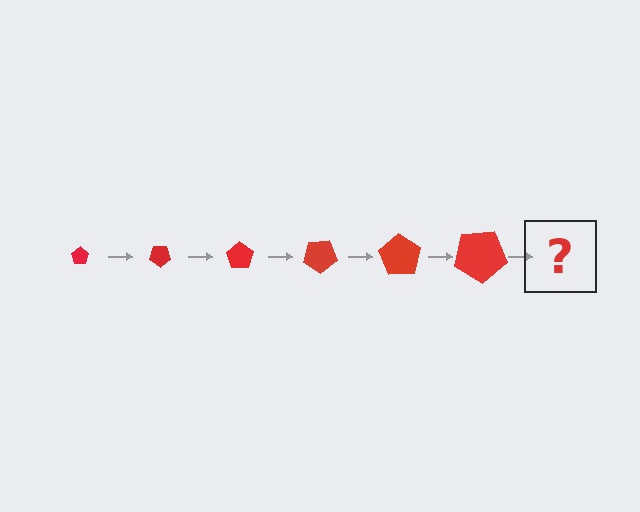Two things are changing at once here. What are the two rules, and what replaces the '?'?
The two rules are that the pentagon grows larger each step and it rotates 35 degrees each step. The '?' should be a pentagon, larger than the previous one and rotated 210 degrees from the start.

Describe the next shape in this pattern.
It should be a pentagon, larger than the previous one and rotated 210 degrees from the start.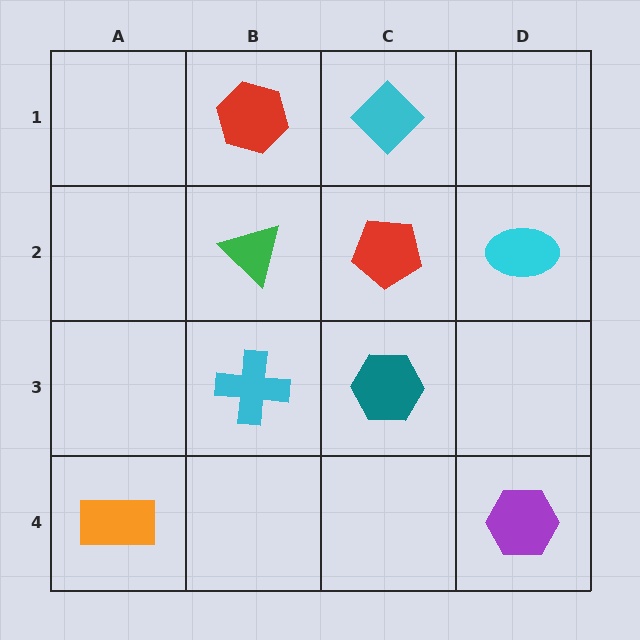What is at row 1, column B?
A red hexagon.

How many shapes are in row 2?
3 shapes.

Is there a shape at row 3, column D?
No, that cell is empty.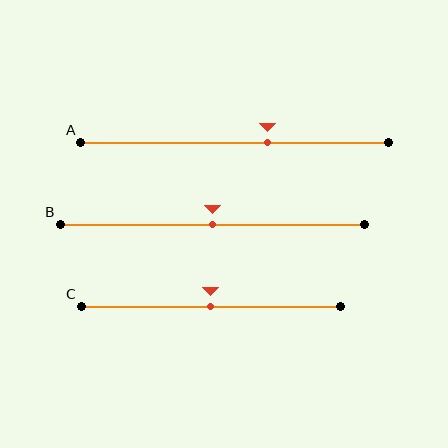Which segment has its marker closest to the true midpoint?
Segment B has its marker closest to the true midpoint.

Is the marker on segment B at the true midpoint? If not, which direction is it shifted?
Yes, the marker on segment B is at the true midpoint.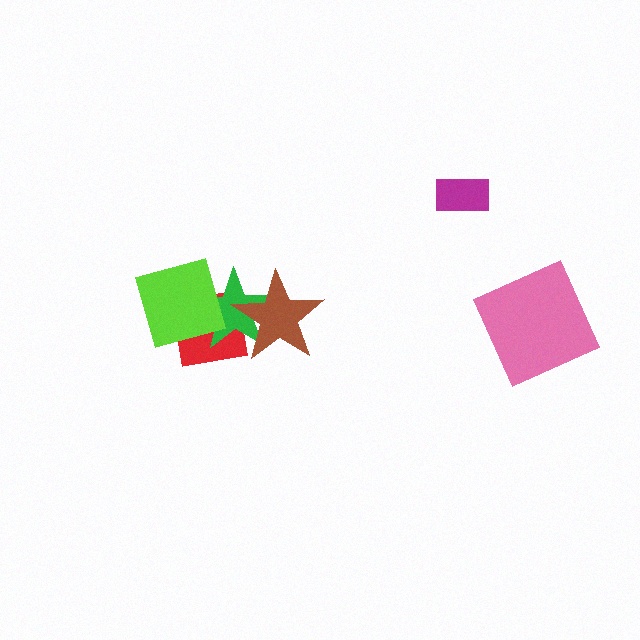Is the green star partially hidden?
Yes, it is partially covered by another shape.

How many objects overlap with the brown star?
2 objects overlap with the brown star.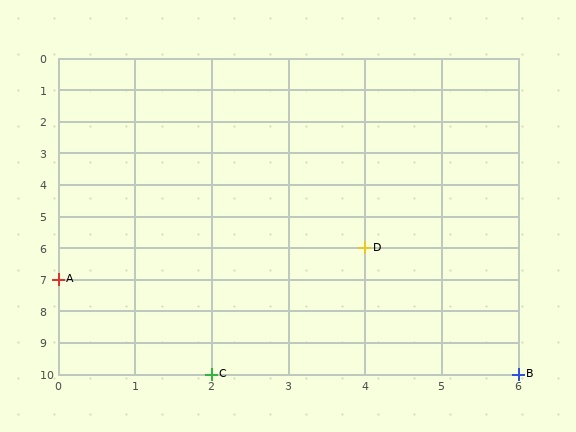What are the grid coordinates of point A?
Point A is at grid coordinates (0, 7).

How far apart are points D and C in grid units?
Points D and C are 2 columns and 4 rows apart (about 4.5 grid units diagonally).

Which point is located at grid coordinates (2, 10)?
Point C is at (2, 10).